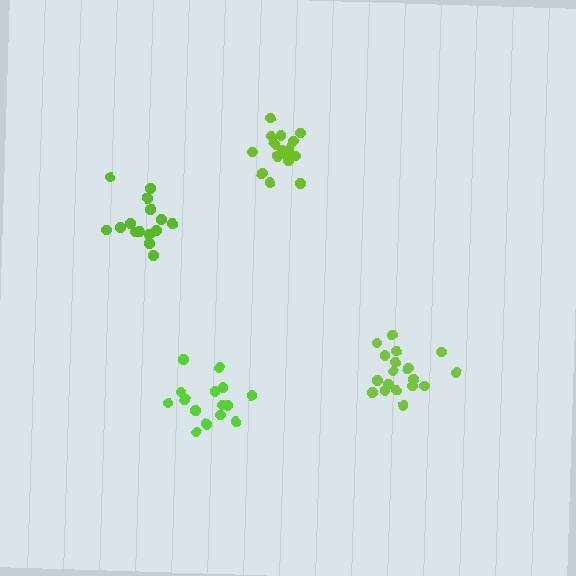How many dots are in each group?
Group 1: 15 dots, Group 2: 19 dots, Group 3: 15 dots, Group 4: 18 dots (67 total).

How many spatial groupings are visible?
There are 4 spatial groupings.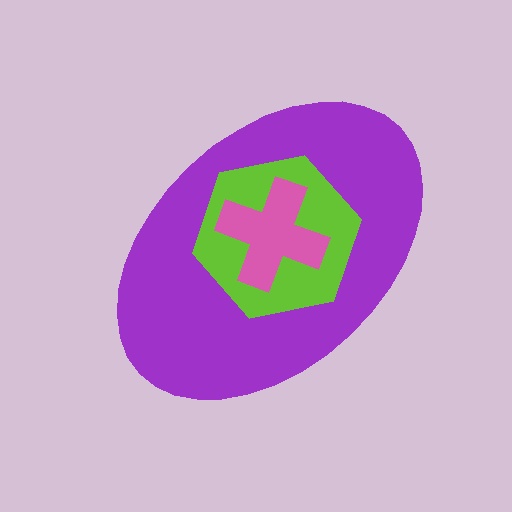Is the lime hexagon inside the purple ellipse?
Yes.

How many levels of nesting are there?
3.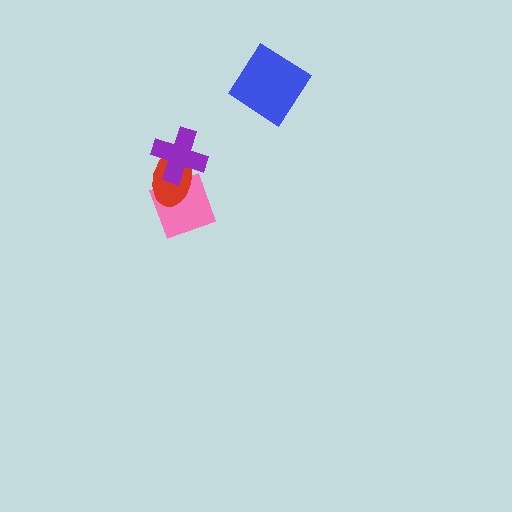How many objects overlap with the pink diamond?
2 objects overlap with the pink diamond.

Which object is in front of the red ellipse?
The purple cross is in front of the red ellipse.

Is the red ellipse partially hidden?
Yes, it is partially covered by another shape.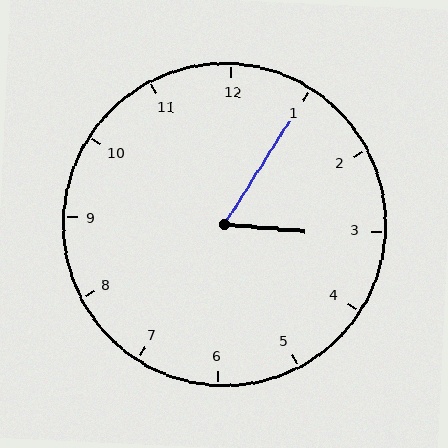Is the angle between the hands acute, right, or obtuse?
It is acute.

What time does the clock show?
3:05.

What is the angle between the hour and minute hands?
Approximately 62 degrees.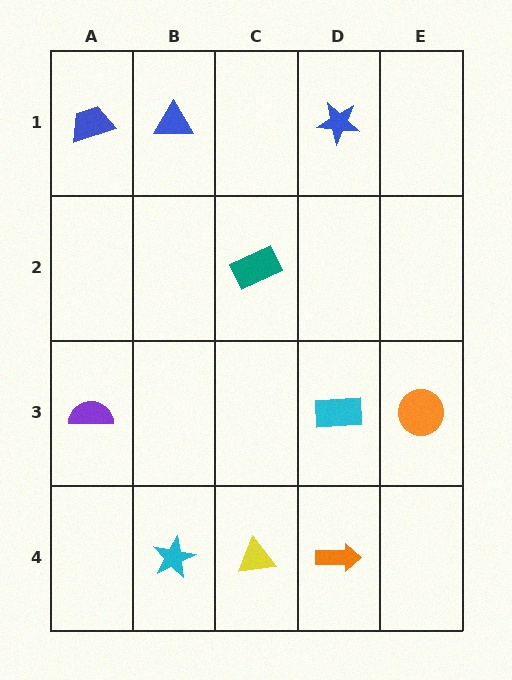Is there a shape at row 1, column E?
No, that cell is empty.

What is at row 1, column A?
A blue trapezoid.